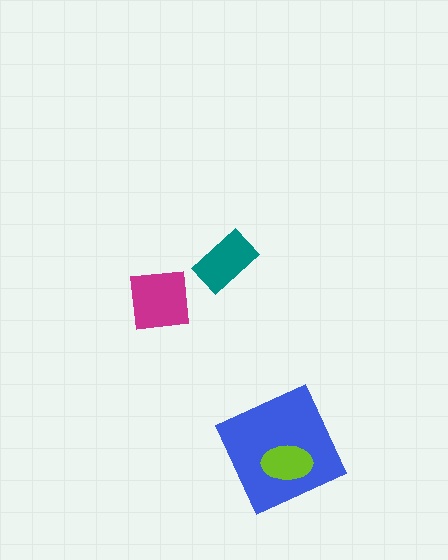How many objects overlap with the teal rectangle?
0 objects overlap with the teal rectangle.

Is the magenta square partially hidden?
No, no other shape covers it.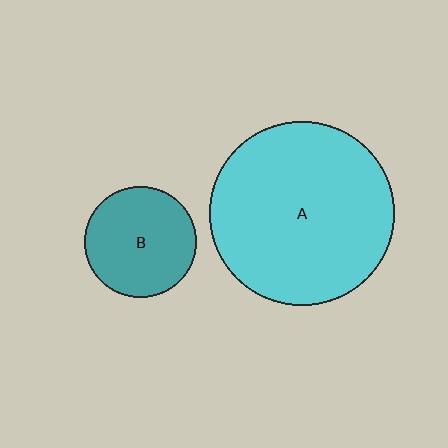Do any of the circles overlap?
No, none of the circles overlap.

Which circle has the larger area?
Circle A (cyan).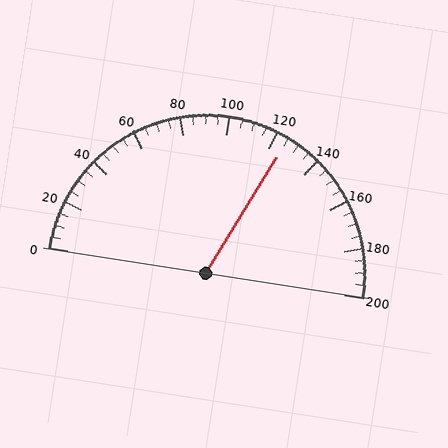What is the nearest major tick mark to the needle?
The nearest major tick mark is 120.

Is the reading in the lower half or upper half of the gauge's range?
The reading is in the upper half of the range (0 to 200).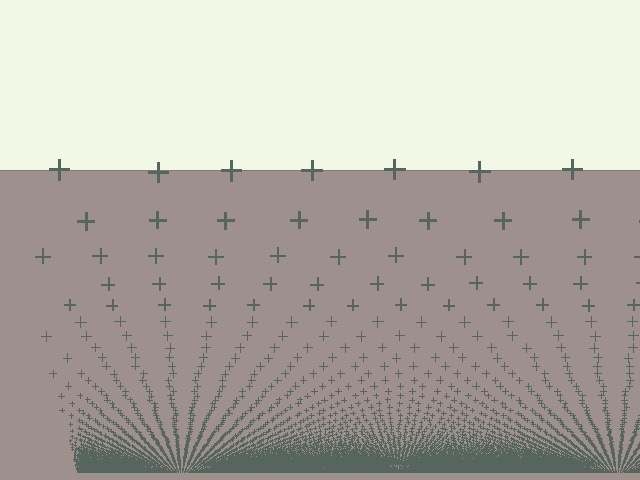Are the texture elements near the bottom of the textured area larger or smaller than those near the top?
Smaller. The gradient is inverted — elements near the bottom are smaller and denser.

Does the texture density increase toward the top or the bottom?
Density increases toward the bottom.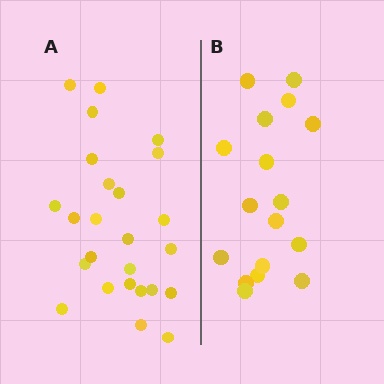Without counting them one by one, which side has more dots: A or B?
Region A (the left region) has more dots.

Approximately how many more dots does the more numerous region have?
Region A has roughly 8 or so more dots than region B.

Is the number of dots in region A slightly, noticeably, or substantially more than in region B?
Region A has substantially more. The ratio is roughly 1.5 to 1.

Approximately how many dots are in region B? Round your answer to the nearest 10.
About 20 dots. (The exact count is 17, which rounds to 20.)